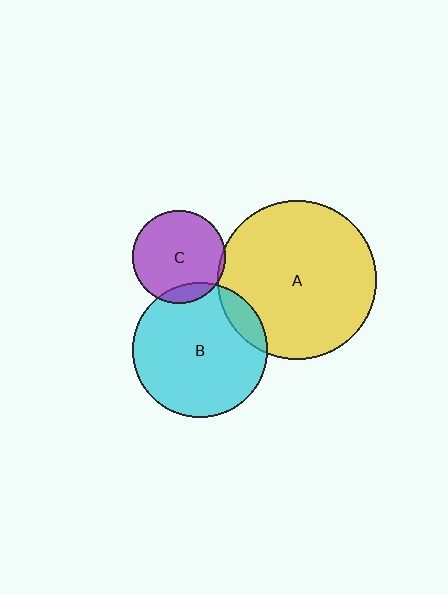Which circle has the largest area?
Circle A (yellow).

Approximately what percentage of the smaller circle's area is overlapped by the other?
Approximately 5%.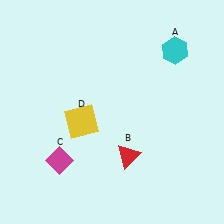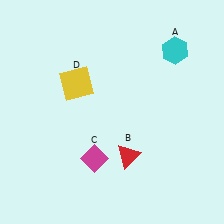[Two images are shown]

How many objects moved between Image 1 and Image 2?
2 objects moved between the two images.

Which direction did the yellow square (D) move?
The yellow square (D) moved up.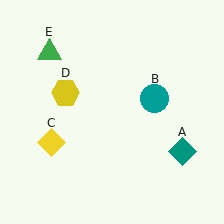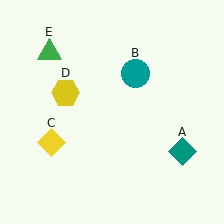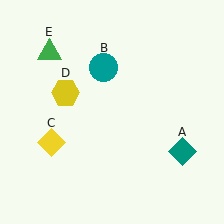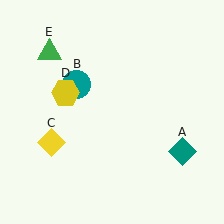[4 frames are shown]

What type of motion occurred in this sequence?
The teal circle (object B) rotated counterclockwise around the center of the scene.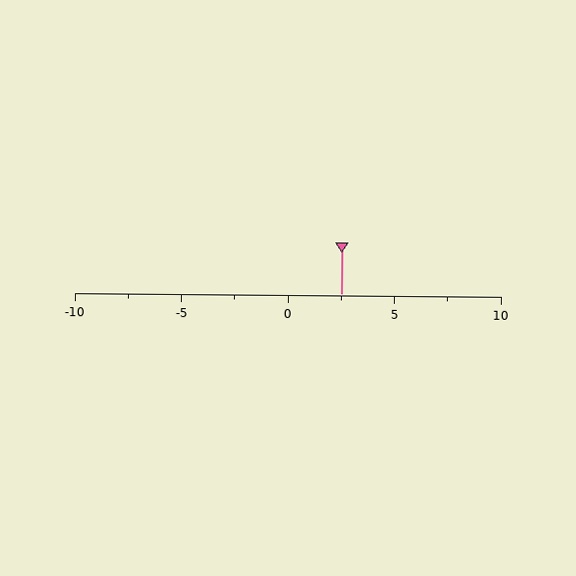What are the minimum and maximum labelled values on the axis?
The axis runs from -10 to 10.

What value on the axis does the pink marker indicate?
The marker indicates approximately 2.5.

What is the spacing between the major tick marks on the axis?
The major ticks are spaced 5 apart.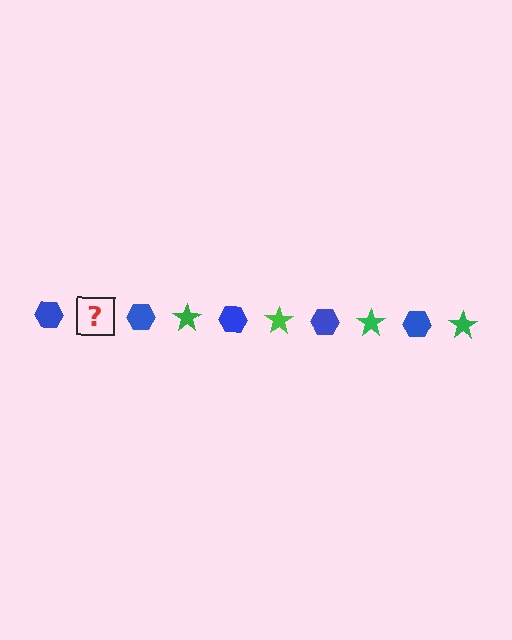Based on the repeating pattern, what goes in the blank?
The blank should be a green star.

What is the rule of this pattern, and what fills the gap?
The rule is that the pattern alternates between blue hexagon and green star. The gap should be filled with a green star.